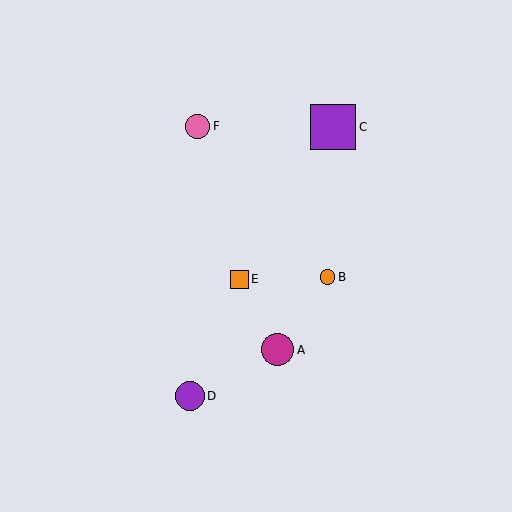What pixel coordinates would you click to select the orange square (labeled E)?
Click at (240, 279) to select the orange square E.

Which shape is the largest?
The purple square (labeled C) is the largest.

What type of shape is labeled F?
Shape F is a pink circle.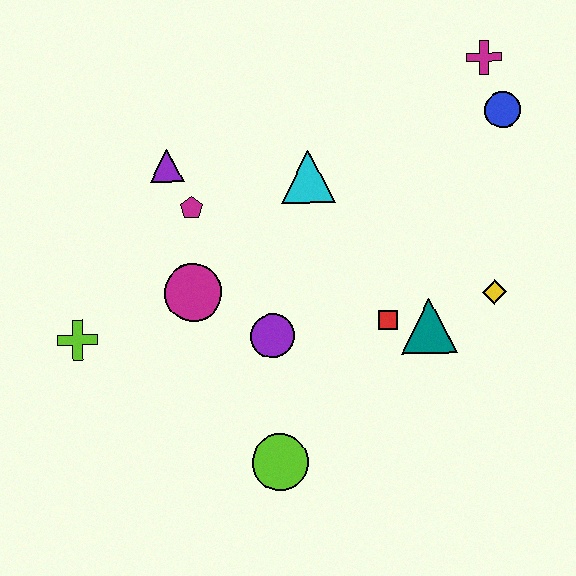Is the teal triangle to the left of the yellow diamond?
Yes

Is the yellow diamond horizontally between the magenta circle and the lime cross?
No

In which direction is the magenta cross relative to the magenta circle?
The magenta cross is to the right of the magenta circle.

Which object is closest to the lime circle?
The purple circle is closest to the lime circle.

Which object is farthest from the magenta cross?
The lime cross is farthest from the magenta cross.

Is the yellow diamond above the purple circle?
Yes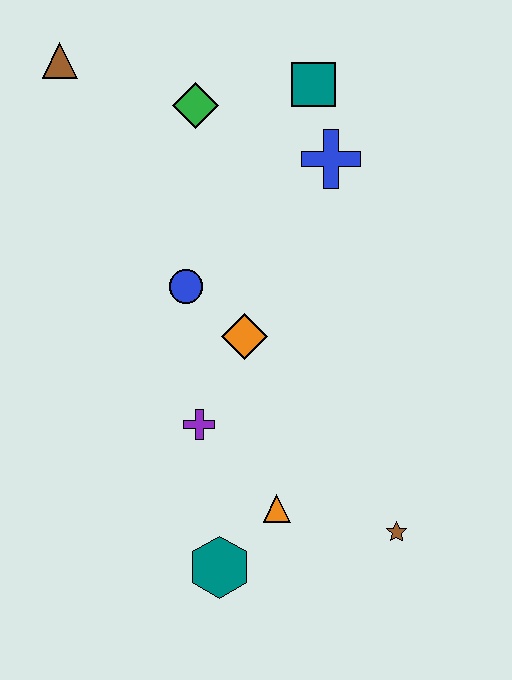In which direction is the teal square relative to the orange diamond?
The teal square is above the orange diamond.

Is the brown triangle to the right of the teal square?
No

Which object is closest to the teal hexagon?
The orange triangle is closest to the teal hexagon.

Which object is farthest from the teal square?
The teal hexagon is farthest from the teal square.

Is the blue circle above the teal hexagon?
Yes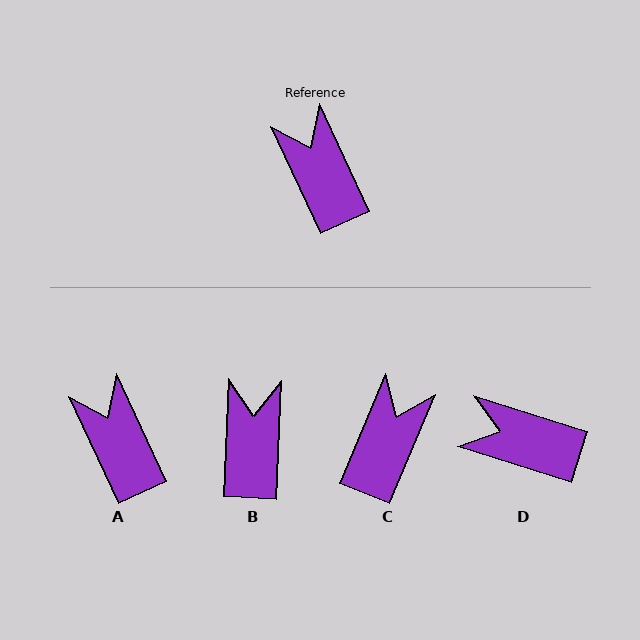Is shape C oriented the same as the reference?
No, it is off by about 48 degrees.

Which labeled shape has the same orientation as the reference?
A.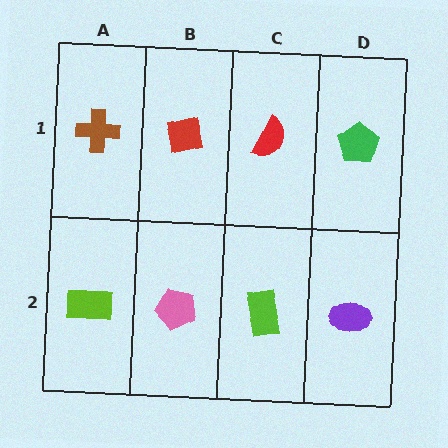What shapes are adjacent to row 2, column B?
A red square (row 1, column B), a lime rectangle (row 2, column A), a lime rectangle (row 2, column C).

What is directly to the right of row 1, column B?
A red semicircle.